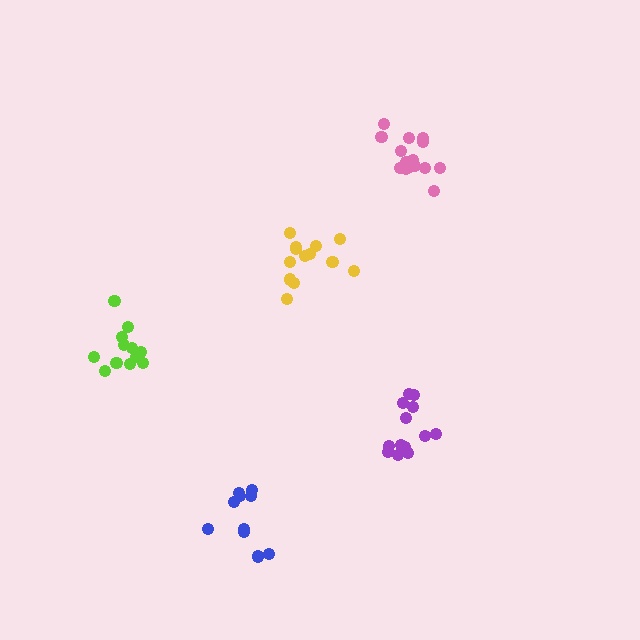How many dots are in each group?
Group 1: 14 dots, Group 2: 10 dots, Group 3: 15 dots, Group 4: 13 dots, Group 5: 12 dots (64 total).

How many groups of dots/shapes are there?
There are 5 groups.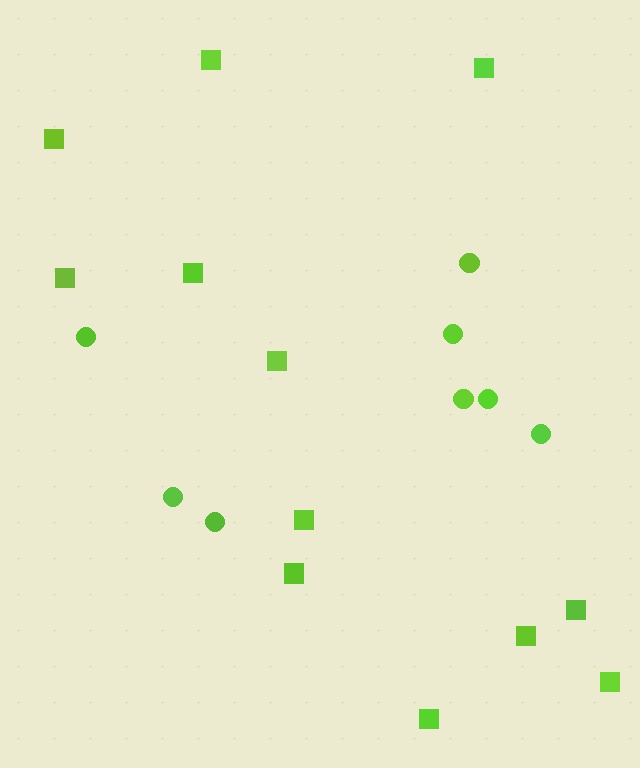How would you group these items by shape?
There are 2 groups: one group of circles (8) and one group of squares (12).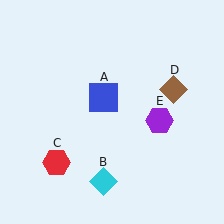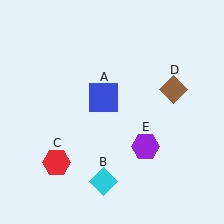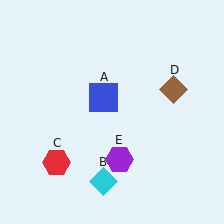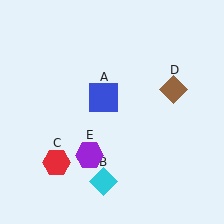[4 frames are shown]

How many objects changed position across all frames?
1 object changed position: purple hexagon (object E).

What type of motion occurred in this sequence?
The purple hexagon (object E) rotated clockwise around the center of the scene.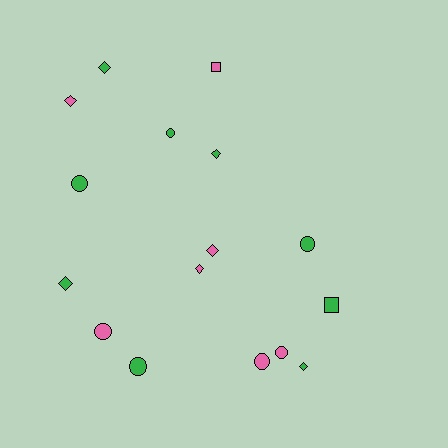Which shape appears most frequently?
Circle, with 7 objects.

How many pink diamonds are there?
There are 3 pink diamonds.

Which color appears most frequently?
Green, with 9 objects.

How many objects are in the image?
There are 16 objects.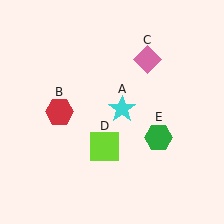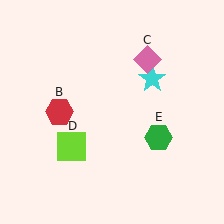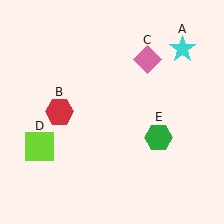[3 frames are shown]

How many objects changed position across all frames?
2 objects changed position: cyan star (object A), lime square (object D).